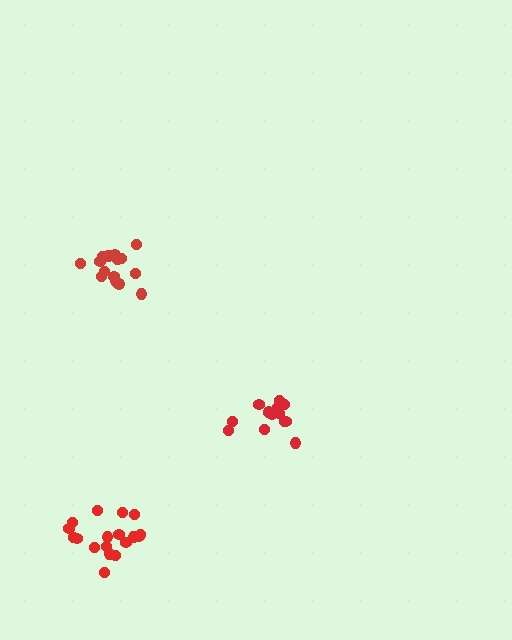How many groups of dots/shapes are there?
There are 3 groups.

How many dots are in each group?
Group 1: 14 dots, Group 2: 18 dots, Group 3: 15 dots (47 total).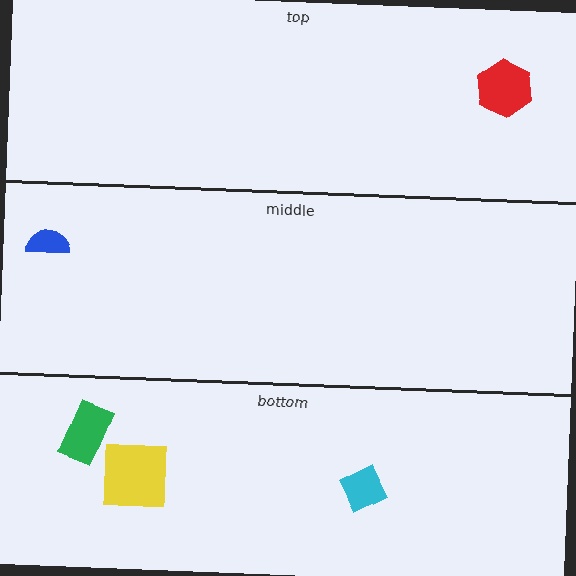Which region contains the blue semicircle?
The middle region.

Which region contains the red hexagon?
The top region.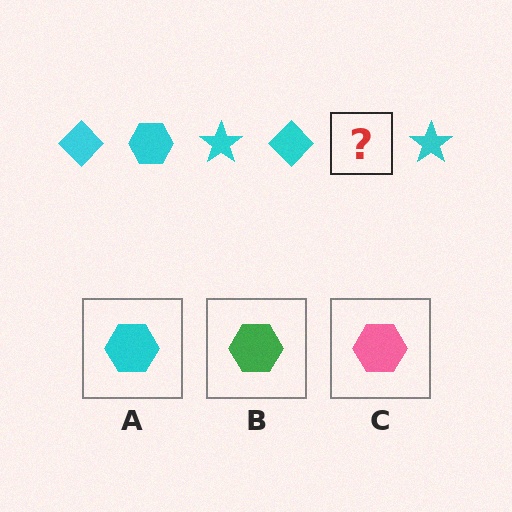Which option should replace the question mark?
Option A.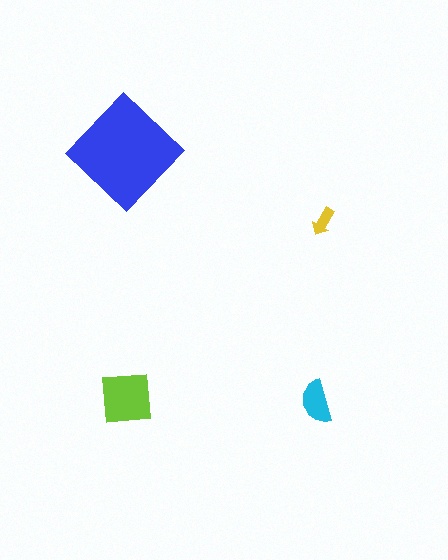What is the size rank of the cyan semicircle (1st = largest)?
3rd.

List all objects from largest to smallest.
The blue diamond, the lime square, the cyan semicircle, the yellow arrow.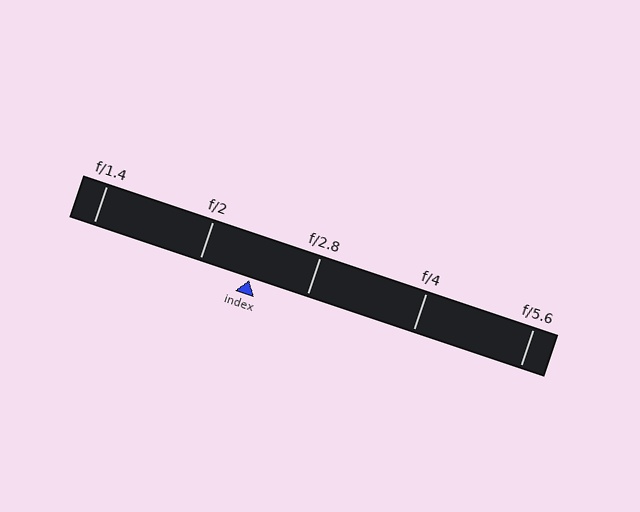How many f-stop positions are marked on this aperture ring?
There are 5 f-stop positions marked.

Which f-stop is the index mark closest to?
The index mark is closest to f/2.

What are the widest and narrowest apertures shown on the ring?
The widest aperture shown is f/1.4 and the narrowest is f/5.6.